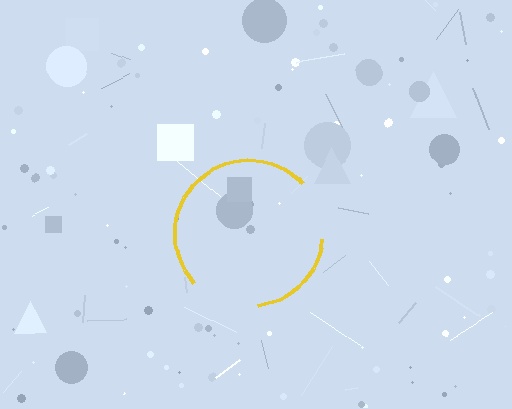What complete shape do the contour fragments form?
The contour fragments form a circle.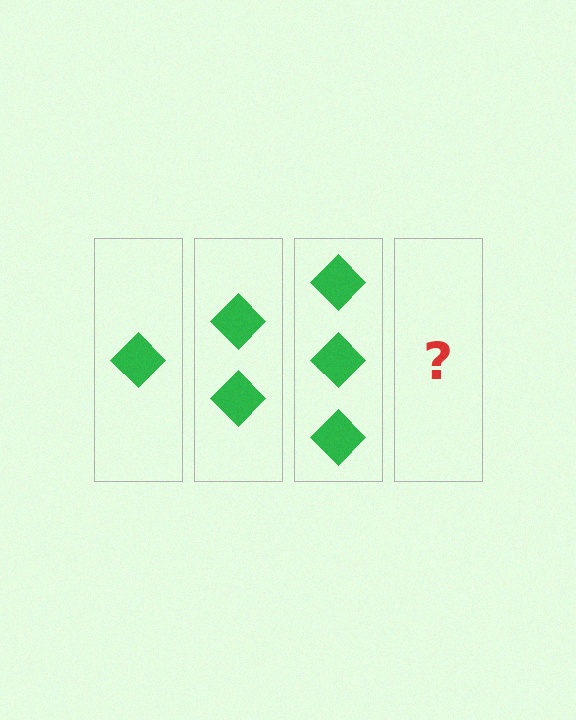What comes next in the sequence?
The next element should be 4 diamonds.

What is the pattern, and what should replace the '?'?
The pattern is that each step adds one more diamond. The '?' should be 4 diamonds.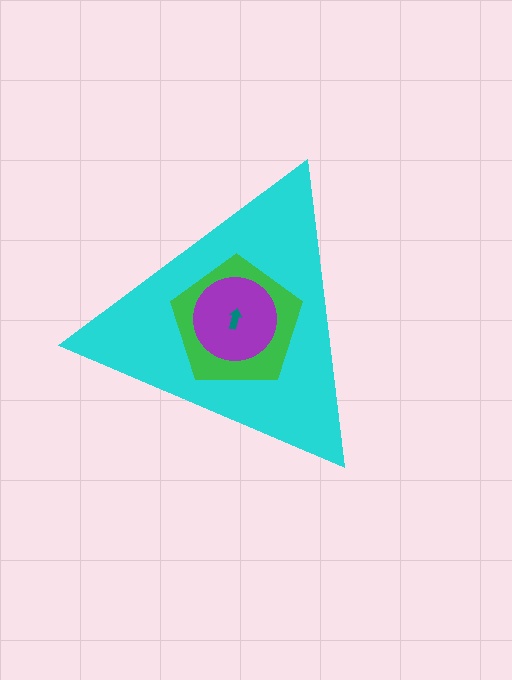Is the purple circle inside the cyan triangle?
Yes.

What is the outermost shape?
The cyan triangle.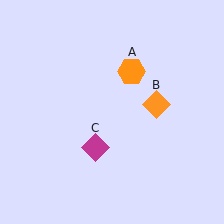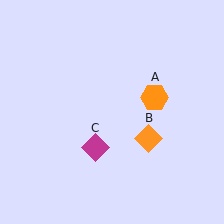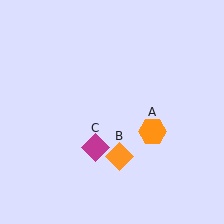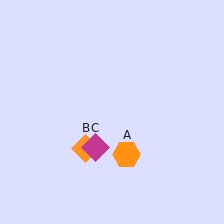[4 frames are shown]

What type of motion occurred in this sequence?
The orange hexagon (object A), orange diamond (object B) rotated clockwise around the center of the scene.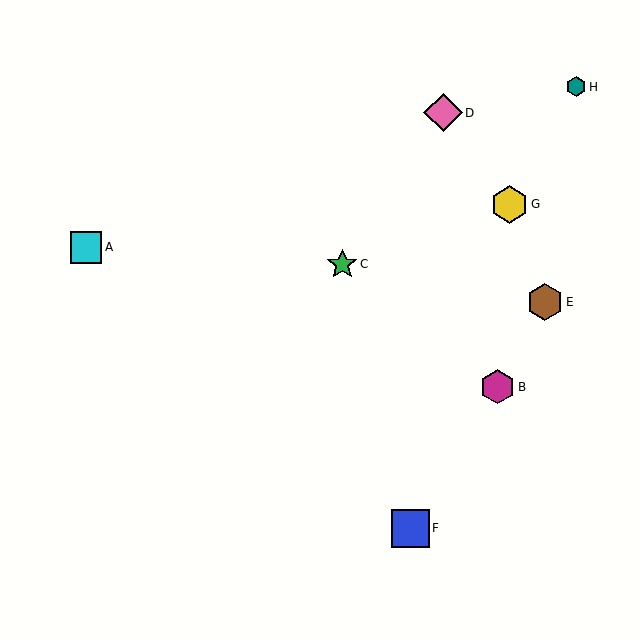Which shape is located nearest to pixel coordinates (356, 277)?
The green star (labeled C) at (342, 264) is nearest to that location.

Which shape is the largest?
The pink diamond (labeled D) is the largest.